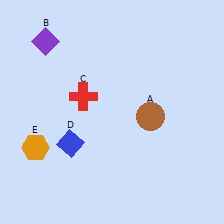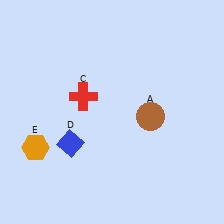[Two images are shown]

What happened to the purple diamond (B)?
The purple diamond (B) was removed in Image 2. It was in the top-left area of Image 1.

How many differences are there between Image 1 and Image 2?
There is 1 difference between the two images.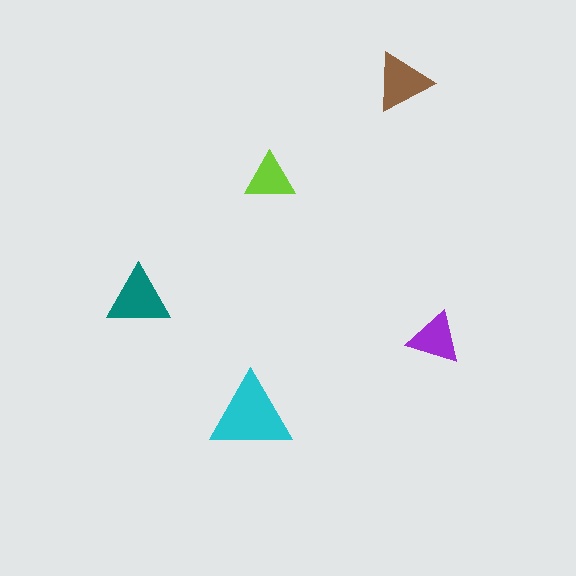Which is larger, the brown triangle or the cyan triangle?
The cyan one.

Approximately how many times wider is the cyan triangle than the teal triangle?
About 1.5 times wider.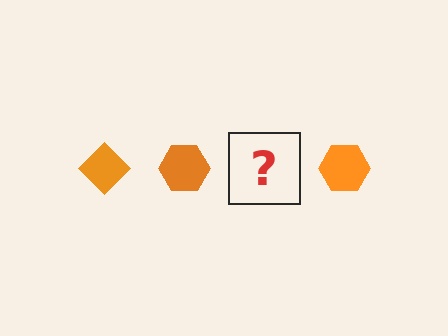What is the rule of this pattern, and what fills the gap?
The rule is that the pattern cycles through diamond, hexagon shapes in orange. The gap should be filled with an orange diamond.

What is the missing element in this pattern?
The missing element is an orange diamond.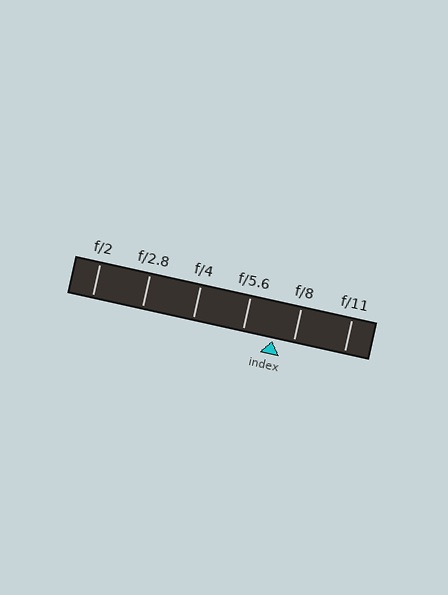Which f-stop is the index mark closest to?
The index mark is closest to f/8.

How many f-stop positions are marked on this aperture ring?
There are 6 f-stop positions marked.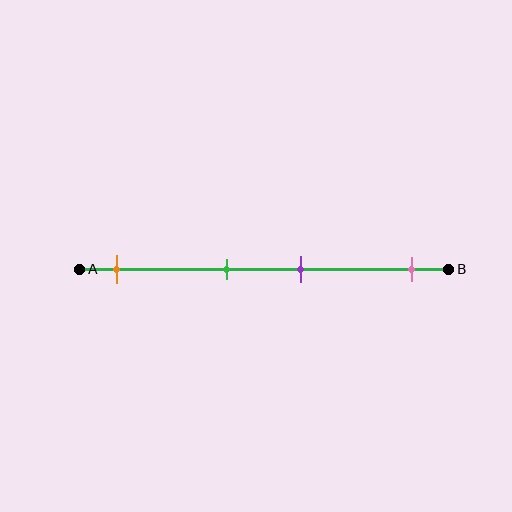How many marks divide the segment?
There are 4 marks dividing the segment.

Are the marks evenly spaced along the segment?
No, the marks are not evenly spaced.